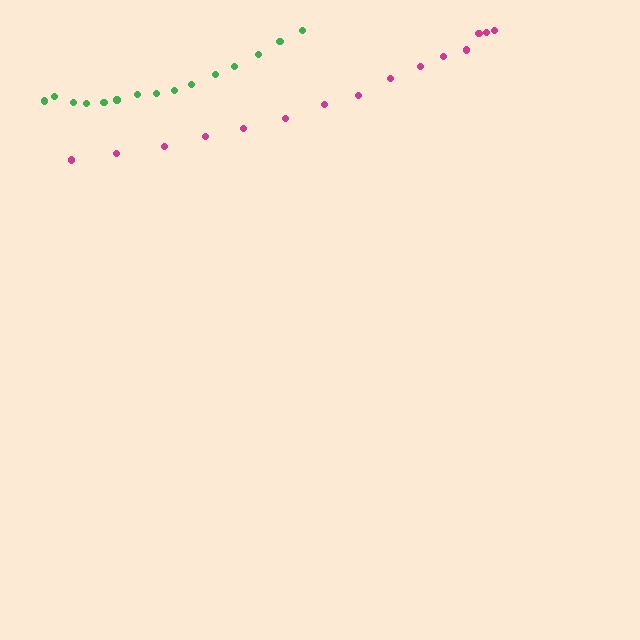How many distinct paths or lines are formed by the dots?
There are 2 distinct paths.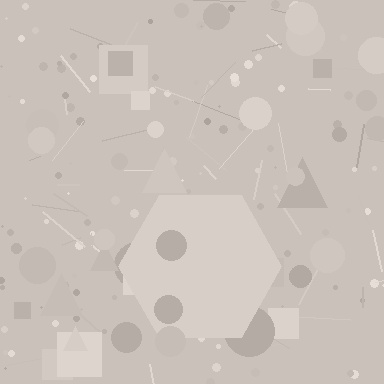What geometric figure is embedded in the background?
A hexagon is embedded in the background.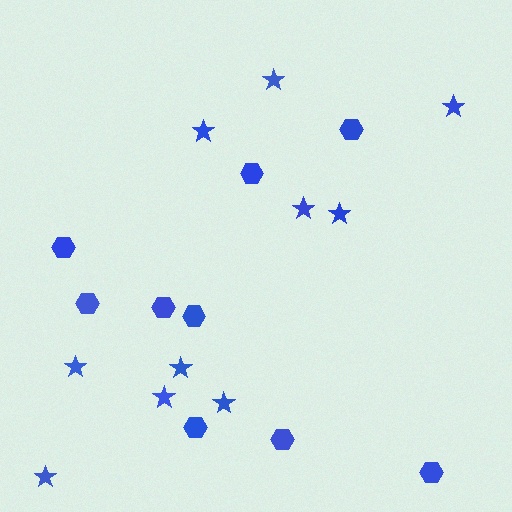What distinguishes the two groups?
There are 2 groups: one group of hexagons (9) and one group of stars (10).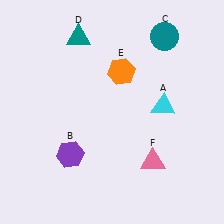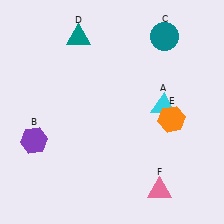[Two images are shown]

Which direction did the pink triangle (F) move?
The pink triangle (F) moved down.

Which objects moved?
The objects that moved are: the purple hexagon (B), the orange hexagon (E), the pink triangle (F).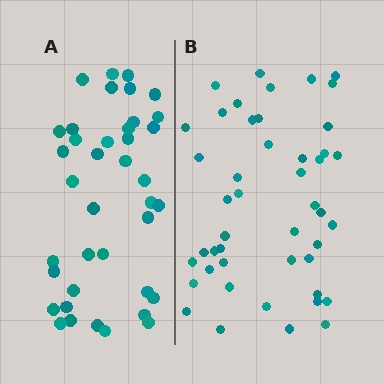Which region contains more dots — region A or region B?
Region B (the right region) has more dots.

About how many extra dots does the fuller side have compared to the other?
Region B has roughly 8 or so more dots than region A.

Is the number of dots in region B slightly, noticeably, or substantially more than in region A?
Region B has only slightly more — the two regions are fairly close. The ratio is roughly 1.2 to 1.